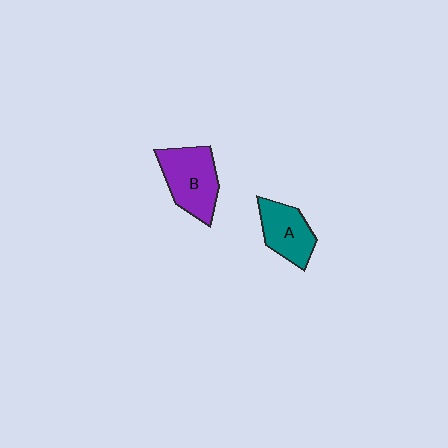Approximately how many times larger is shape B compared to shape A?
Approximately 1.3 times.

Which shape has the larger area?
Shape B (purple).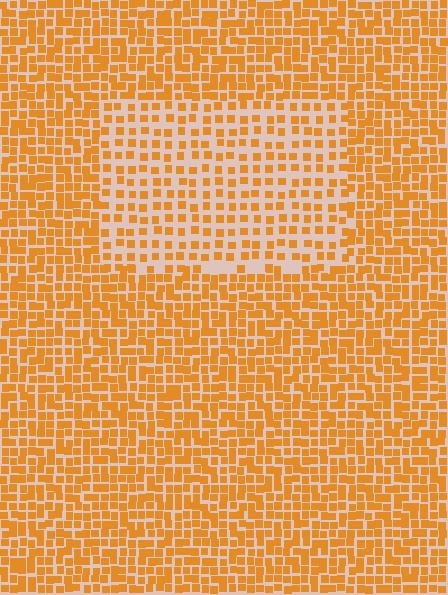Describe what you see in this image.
The image contains small orange elements arranged at two different densities. A rectangle-shaped region is visible where the elements are less densely packed than the surrounding area.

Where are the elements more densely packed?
The elements are more densely packed outside the rectangle boundary.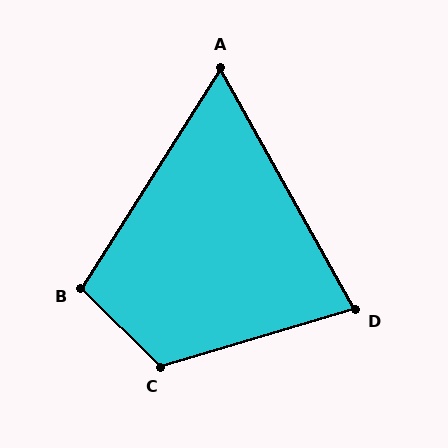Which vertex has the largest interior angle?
C, at approximately 119 degrees.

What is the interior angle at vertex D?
Approximately 77 degrees (acute).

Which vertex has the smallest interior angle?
A, at approximately 61 degrees.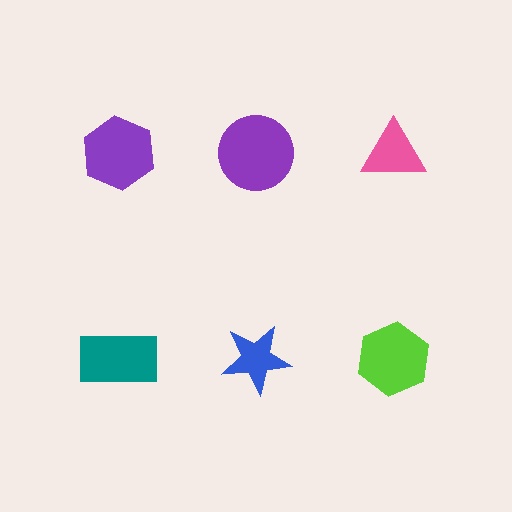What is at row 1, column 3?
A pink triangle.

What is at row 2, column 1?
A teal rectangle.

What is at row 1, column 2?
A purple circle.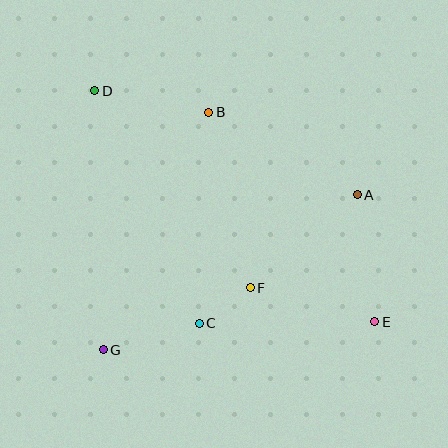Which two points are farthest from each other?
Points D and E are farthest from each other.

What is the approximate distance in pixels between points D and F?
The distance between D and F is approximately 251 pixels.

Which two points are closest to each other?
Points C and F are closest to each other.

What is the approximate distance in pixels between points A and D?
The distance between A and D is approximately 282 pixels.